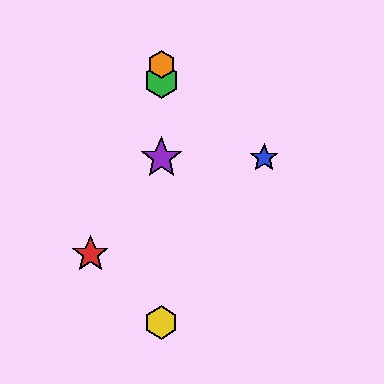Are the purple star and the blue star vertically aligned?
No, the purple star is at x≈161 and the blue star is at x≈264.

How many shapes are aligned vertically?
4 shapes (the green hexagon, the yellow hexagon, the purple star, the orange hexagon) are aligned vertically.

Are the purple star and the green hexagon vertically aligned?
Yes, both are at x≈161.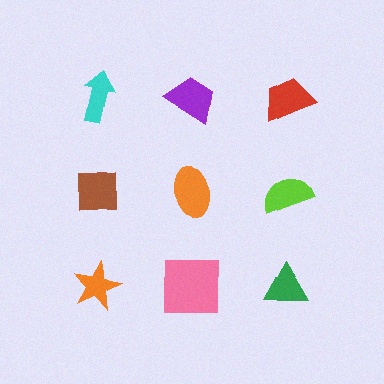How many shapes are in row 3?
3 shapes.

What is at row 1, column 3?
A red trapezoid.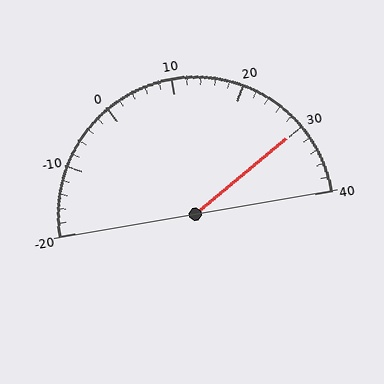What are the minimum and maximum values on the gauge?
The gauge ranges from -20 to 40.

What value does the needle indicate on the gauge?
The needle indicates approximately 30.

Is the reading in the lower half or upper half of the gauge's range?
The reading is in the upper half of the range (-20 to 40).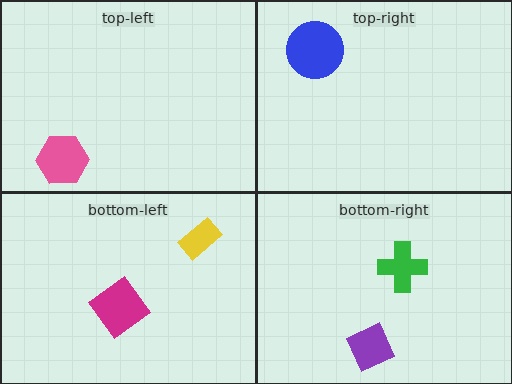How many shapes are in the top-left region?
1.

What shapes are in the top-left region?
The pink hexagon.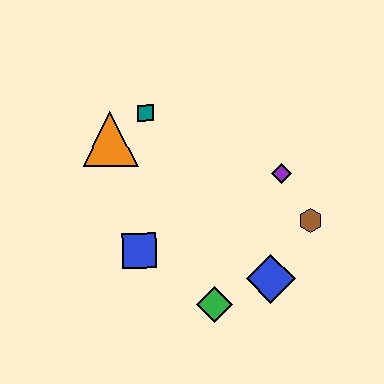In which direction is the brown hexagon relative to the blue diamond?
The brown hexagon is above the blue diamond.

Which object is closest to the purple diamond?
The brown hexagon is closest to the purple diamond.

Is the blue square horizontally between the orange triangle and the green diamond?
Yes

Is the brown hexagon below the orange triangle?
Yes